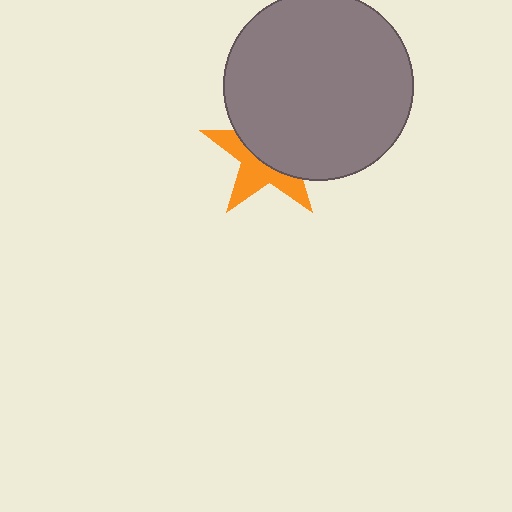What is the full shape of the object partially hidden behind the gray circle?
The partially hidden object is an orange star.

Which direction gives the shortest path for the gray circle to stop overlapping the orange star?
Moving toward the upper-right gives the shortest separation.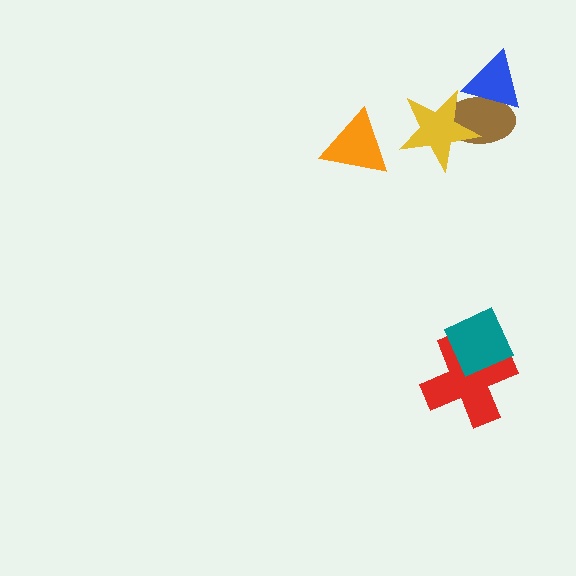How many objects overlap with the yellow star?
1 object overlaps with the yellow star.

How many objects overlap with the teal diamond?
1 object overlaps with the teal diamond.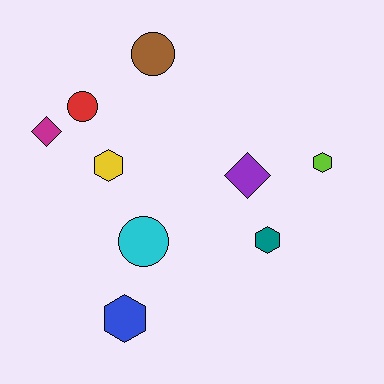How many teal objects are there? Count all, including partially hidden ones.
There is 1 teal object.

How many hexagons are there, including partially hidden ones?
There are 4 hexagons.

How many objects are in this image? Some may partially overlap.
There are 9 objects.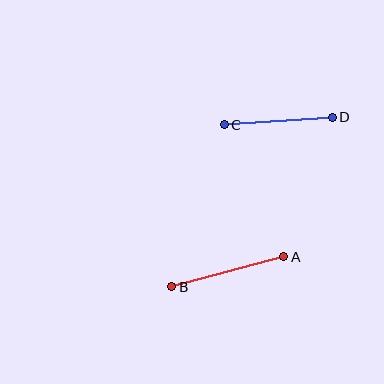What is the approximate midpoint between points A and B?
The midpoint is at approximately (228, 272) pixels.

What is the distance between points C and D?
The distance is approximately 108 pixels.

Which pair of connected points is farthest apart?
Points A and B are farthest apart.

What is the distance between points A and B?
The distance is approximately 116 pixels.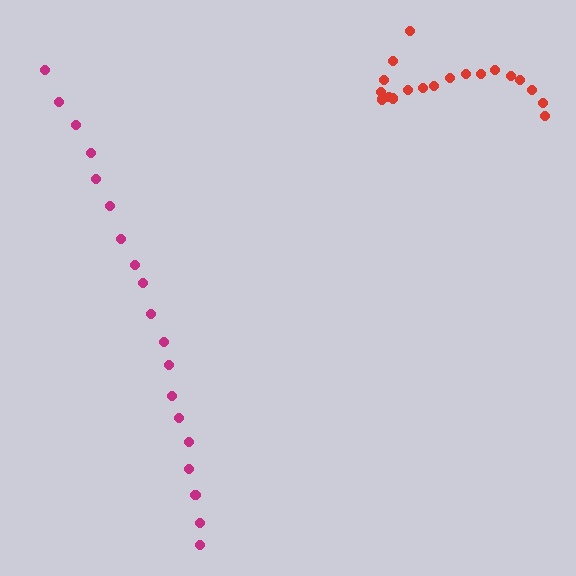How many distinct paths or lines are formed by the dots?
There are 2 distinct paths.